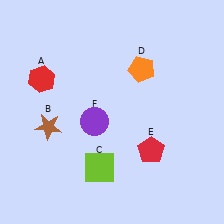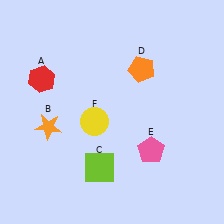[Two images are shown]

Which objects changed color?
B changed from brown to orange. E changed from red to pink. F changed from purple to yellow.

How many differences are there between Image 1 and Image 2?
There are 3 differences between the two images.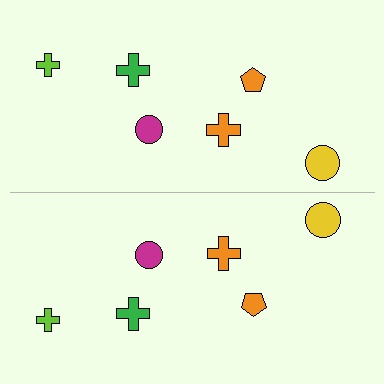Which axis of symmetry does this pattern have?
The pattern has a horizontal axis of symmetry running through the center of the image.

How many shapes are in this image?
There are 12 shapes in this image.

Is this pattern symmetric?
Yes, this pattern has bilateral (reflection) symmetry.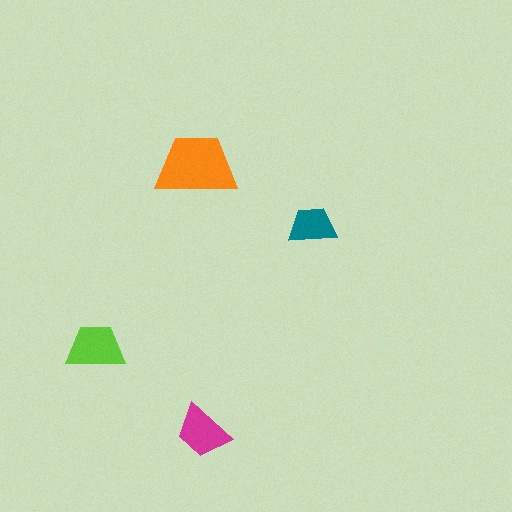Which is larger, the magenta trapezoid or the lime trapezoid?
The lime one.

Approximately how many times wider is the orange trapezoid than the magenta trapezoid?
About 1.5 times wider.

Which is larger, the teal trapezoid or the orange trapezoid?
The orange one.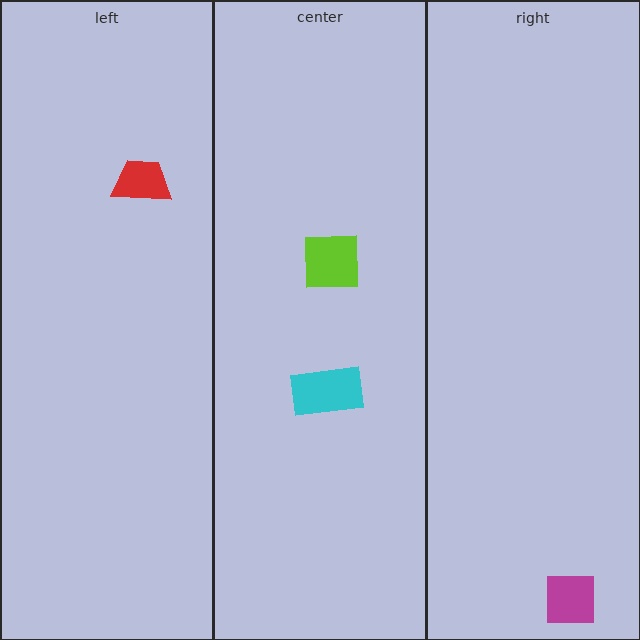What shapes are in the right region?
The magenta square.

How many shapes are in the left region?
1.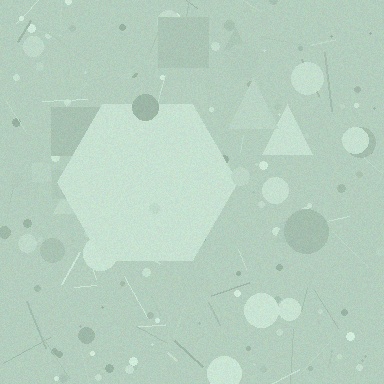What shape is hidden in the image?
A hexagon is hidden in the image.